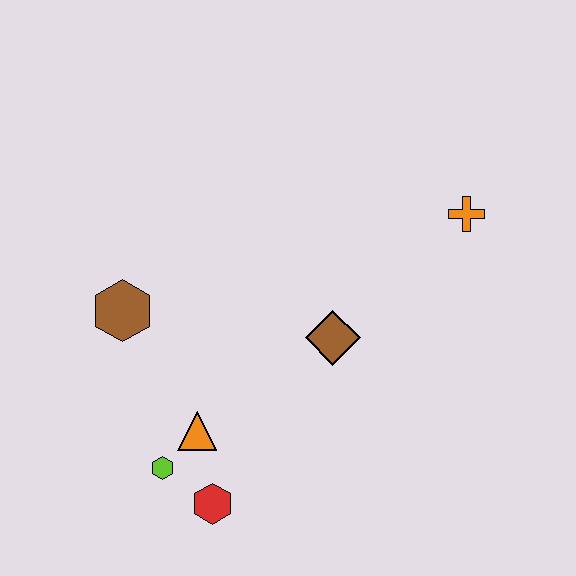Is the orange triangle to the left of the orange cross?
Yes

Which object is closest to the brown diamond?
The orange triangle is closest to the brown diamond.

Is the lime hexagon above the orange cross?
No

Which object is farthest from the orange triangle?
The orange cross is farthest from the orange triangle.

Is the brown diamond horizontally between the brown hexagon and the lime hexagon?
No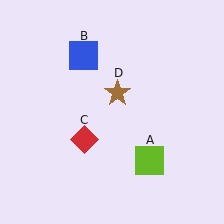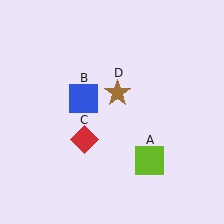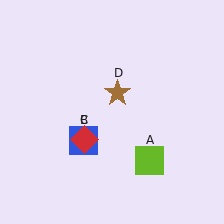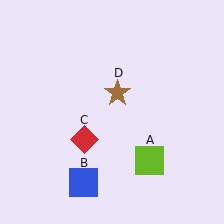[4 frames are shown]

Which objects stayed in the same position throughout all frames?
Lime square (object A) and red diamond (object C) and brown star (object D) remained stationary.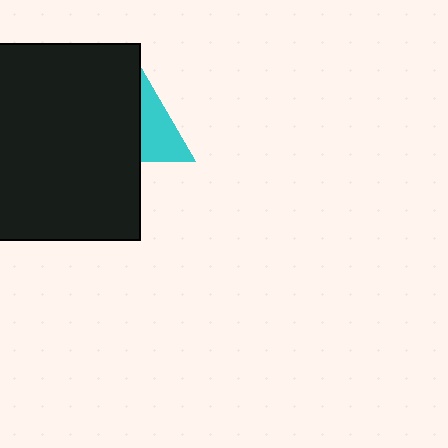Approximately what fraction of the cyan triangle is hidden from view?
Roughly 61% of the cyan triangle is hidden behind the black square.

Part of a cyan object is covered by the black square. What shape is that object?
It is a triangle.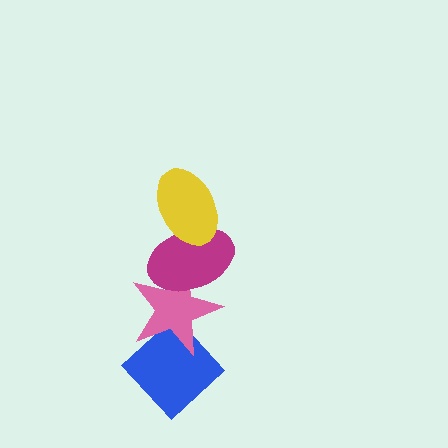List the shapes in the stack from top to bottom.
From top to bottom: the yellow ellipse, the magenta ellipse, the pink star, the blue diamond.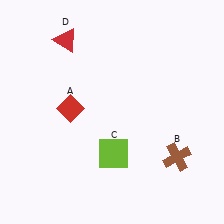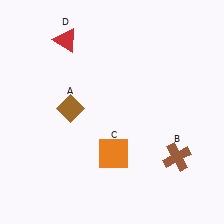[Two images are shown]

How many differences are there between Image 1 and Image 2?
There are 2 differences between the two images.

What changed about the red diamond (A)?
In Image 1, A is red. In Image 2, it changed to brown.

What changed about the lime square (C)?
In Image 1, C is lime. In Image 2, it changed to orange.